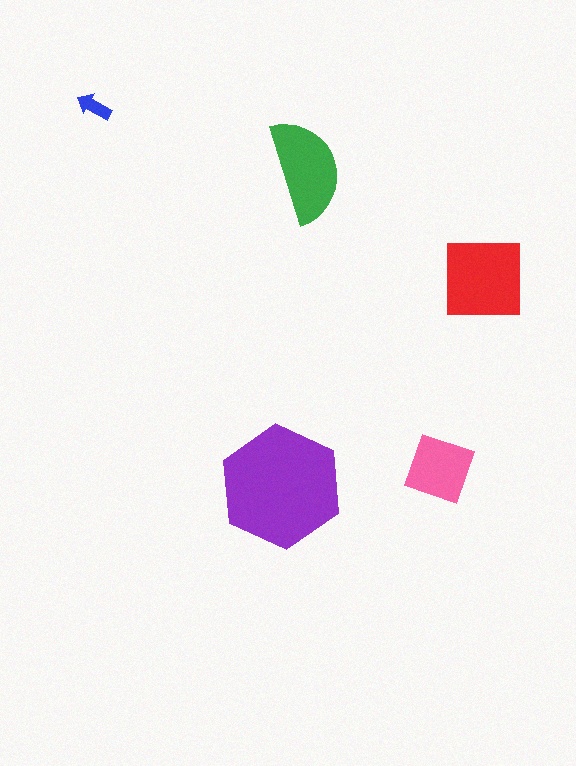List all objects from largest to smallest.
The purple hexagon, the red square, the green semicircle, the pink diamond, the blue arrow.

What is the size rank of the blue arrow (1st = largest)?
5th.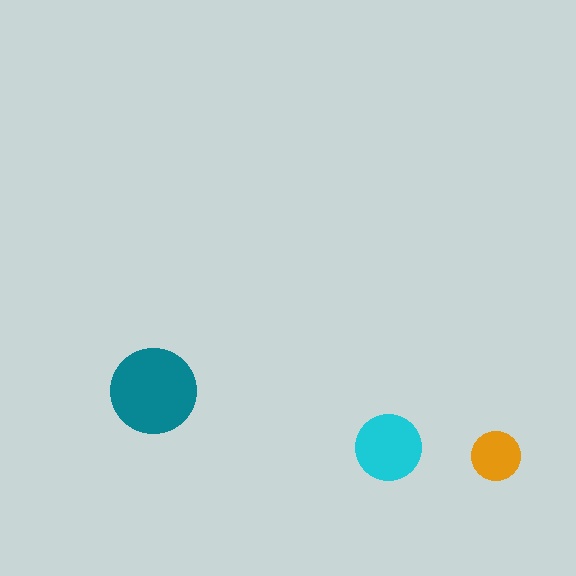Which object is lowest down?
The orange circle is bottommost.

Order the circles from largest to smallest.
the teal one, the cyan one, the orange one.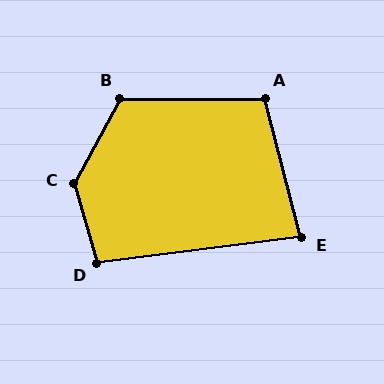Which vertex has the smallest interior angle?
E, at approximately 82 degrees.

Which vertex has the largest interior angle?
C, at approximately 135 degrees.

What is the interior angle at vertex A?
Approximately 105 degrees (obtuse).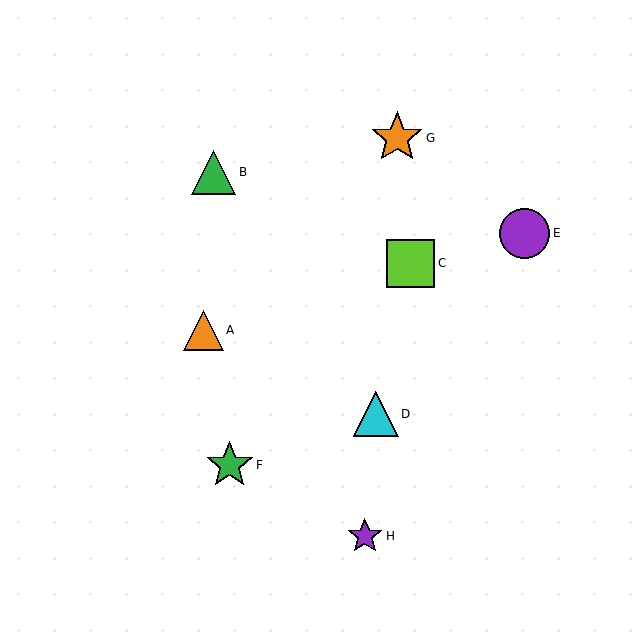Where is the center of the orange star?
The center of the orange star is at (397, 138).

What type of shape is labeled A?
Shape A is an orange triangle.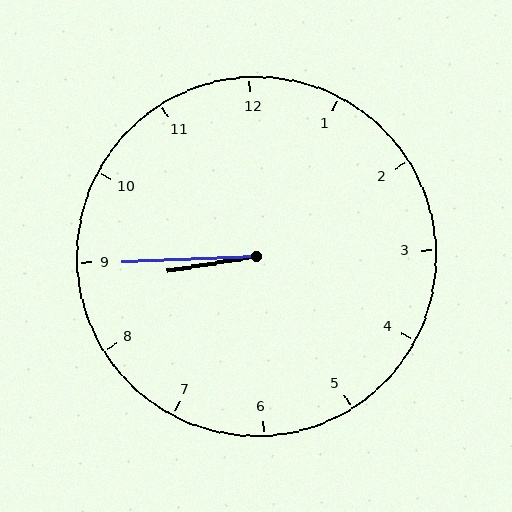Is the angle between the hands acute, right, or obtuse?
It is acute.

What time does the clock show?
8:45.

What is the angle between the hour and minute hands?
Approximately 8 degrees.